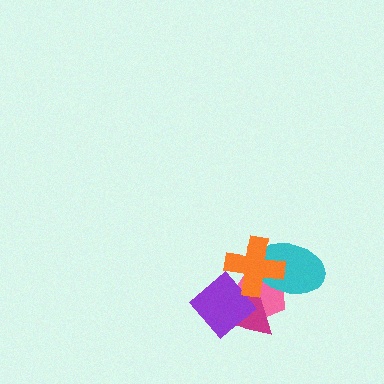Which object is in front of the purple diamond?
The orange cross is in front of the purple diamond.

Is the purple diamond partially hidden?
Yes, it is partially covered by another shape.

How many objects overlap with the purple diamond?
3 objects overlap with the purple diamond.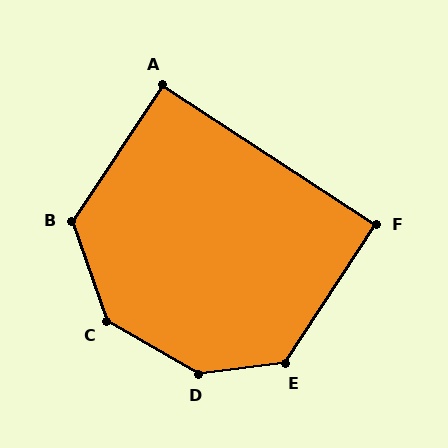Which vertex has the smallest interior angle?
F, at approximately 90 degrees.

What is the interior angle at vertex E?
Approximately 130 degrees (obtuse).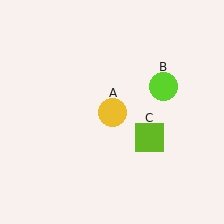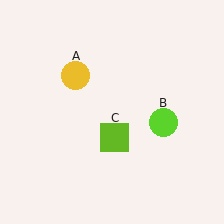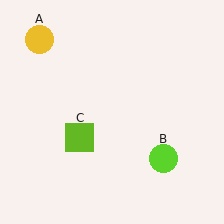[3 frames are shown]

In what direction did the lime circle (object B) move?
The lime circle (object B) moved down.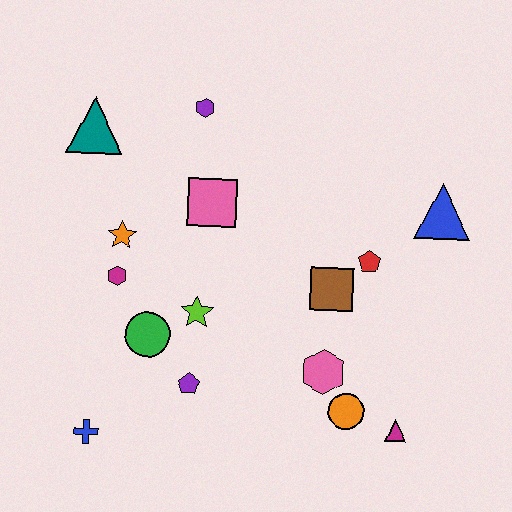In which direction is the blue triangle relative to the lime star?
The blue triangle is to the right of the lime star.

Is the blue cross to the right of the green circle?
No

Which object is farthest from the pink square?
The magenta triangle is farthest from the pink square.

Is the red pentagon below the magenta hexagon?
No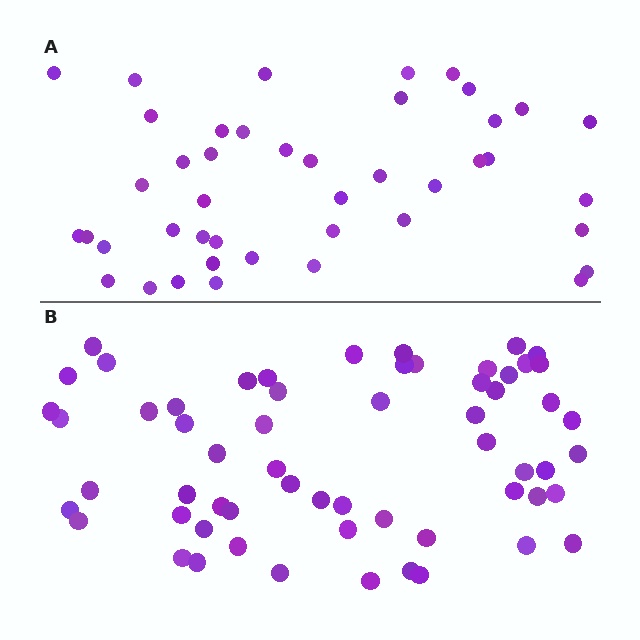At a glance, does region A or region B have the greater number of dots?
Region B (the bottom region) has more dots.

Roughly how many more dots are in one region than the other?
Region B has approximately 15 more dots than region A.